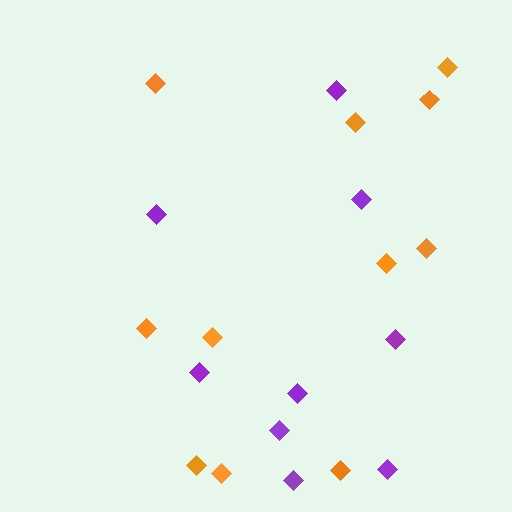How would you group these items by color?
There are 2 groups: one group of purple diamonds (9) and one group of orange diamonds (11).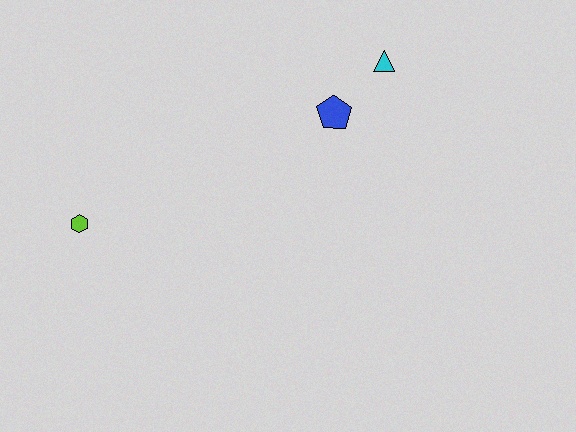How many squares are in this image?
There are no squares.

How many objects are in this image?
There are 3 objects.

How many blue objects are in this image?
There is 1 blue object.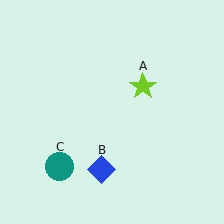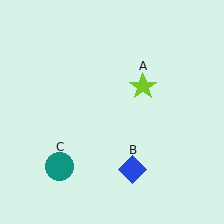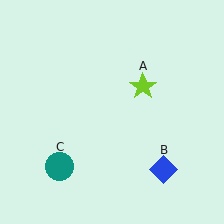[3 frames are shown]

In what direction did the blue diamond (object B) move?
The blue diamond (object B) moved right.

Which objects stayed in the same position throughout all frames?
Lime star (object A) and teal circle (object C) remained stationary.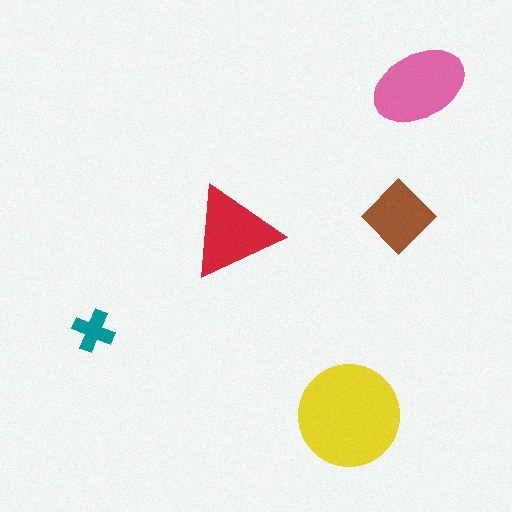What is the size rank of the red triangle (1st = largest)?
3rd.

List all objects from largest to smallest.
The yellow circle, the pink ellipse, the red triangle, the brown diamond, the teal cross.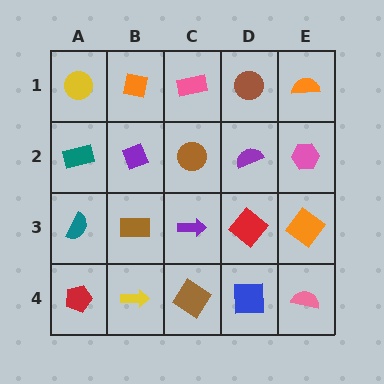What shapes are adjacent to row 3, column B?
A purple diamond (row 2, column B), a yellow arrow (row 4, column B), a teal semicircle (row 3, column A), a purple arrow (row 3, column C).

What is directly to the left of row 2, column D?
A brown circle.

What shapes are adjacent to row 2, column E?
An orange semicircle (row 1, column E), an orange diamond (row 3, column E), a purple semicircle (row 2, column D).